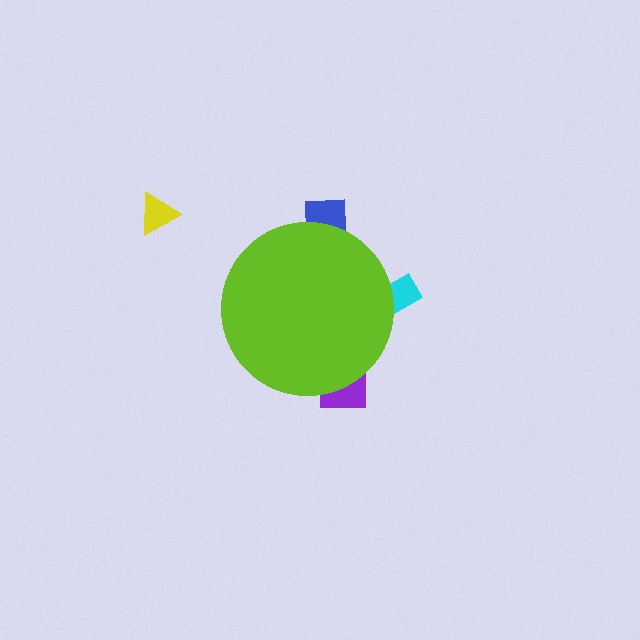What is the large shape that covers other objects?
A lime circle.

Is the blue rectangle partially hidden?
Yes, the blue rectangle is partially hidden behind the lime circle.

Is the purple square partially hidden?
Yes, the purple square is partially hidden behind the lime circle.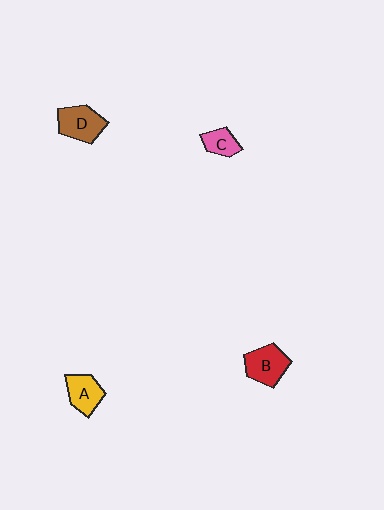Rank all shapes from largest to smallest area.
From largest to smallest: D (brown), B (red), A (yellow), C (pink).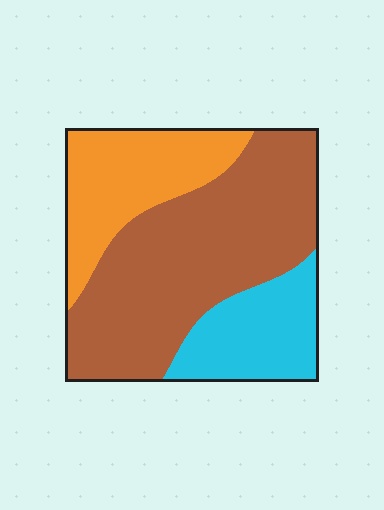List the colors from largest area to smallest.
From largest to smallest: brown, orange, cyan.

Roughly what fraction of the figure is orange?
Orange takes up about one quarter (1/4) of the figure.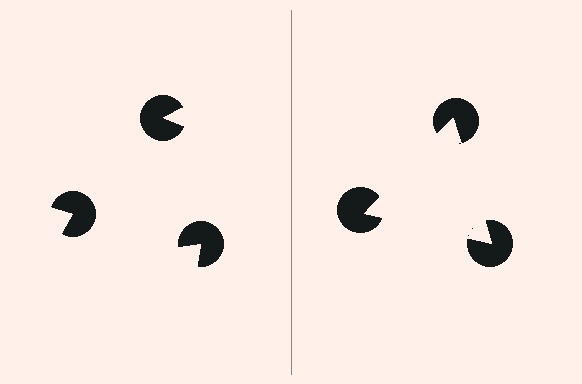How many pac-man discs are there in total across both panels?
6 — 3 on each side.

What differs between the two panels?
The pac-man discs are positioned identically on both sides; only the wedge orientations differ. On the right they align to a triangle; on the left they are misaligned.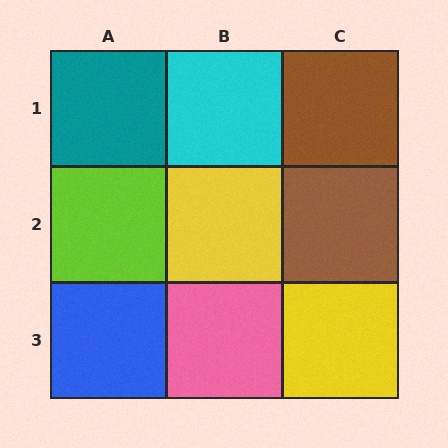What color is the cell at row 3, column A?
Blue.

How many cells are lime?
1 cell is lime.